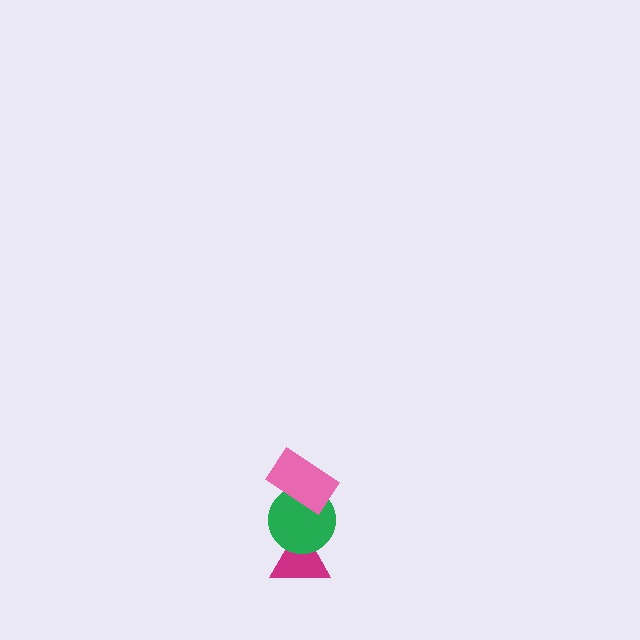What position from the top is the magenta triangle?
The magenta triangle is 3rd from the top.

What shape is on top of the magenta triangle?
The green circle is on top of the magenta triangle.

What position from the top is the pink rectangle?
The pink rectangle is 1st from the top.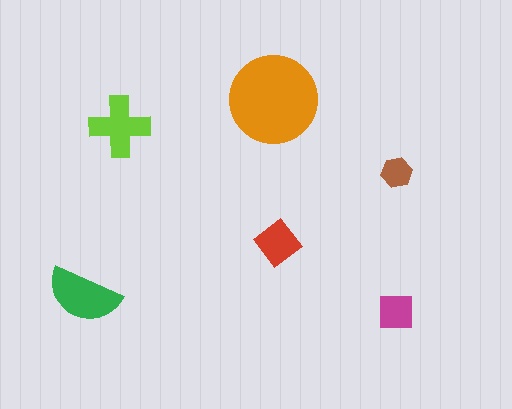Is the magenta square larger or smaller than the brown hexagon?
Larger.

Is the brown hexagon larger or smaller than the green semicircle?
Smaller.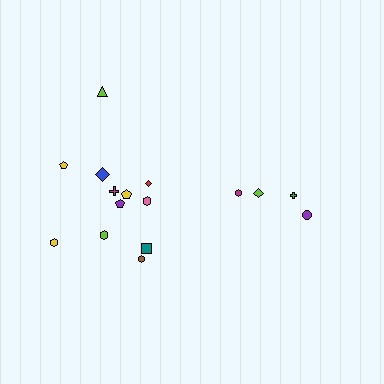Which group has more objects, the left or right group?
The left group.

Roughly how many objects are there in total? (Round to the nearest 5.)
Roughly 15 objects in total.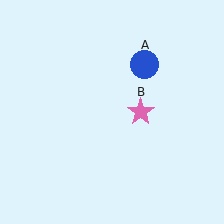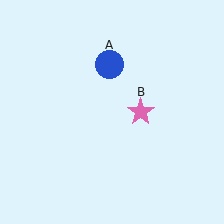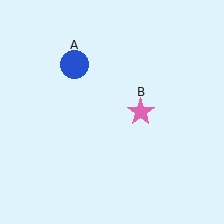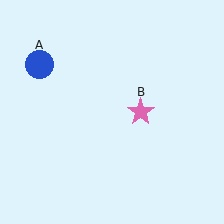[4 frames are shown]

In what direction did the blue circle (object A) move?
The blue circle (object A) moved left.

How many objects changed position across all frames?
1 object changed position: blue circle (object A).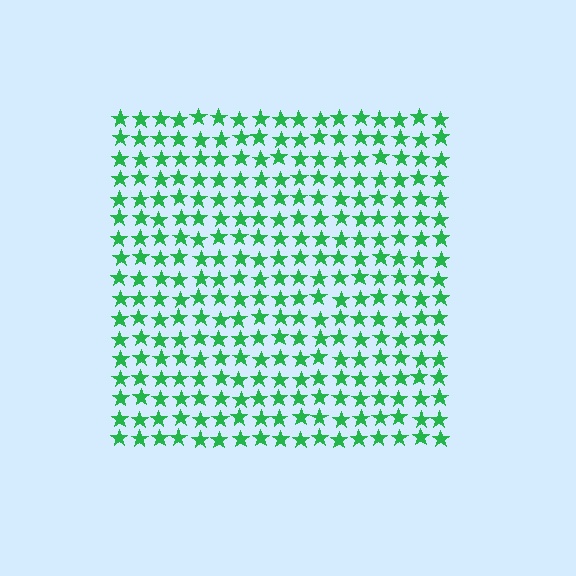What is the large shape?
The large shape is a square.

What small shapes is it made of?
It is made of small stars.